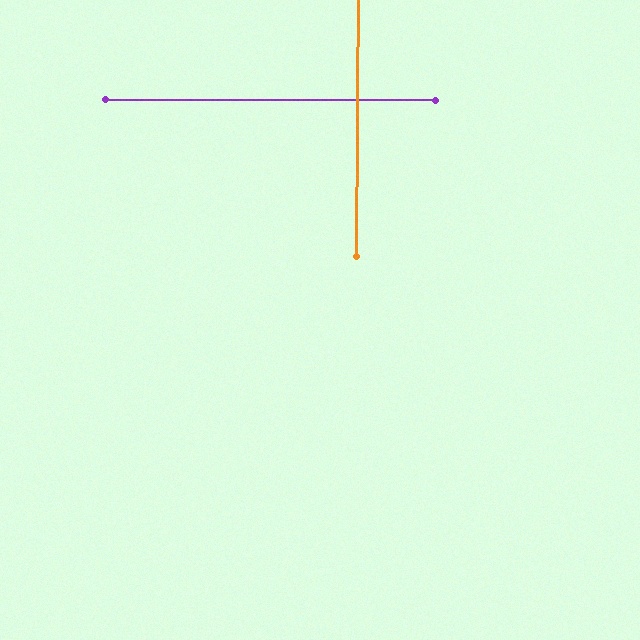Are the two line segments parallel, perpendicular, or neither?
Perpendicular — they meet at approximately 90°.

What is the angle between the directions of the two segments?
Approximately 90 degrees.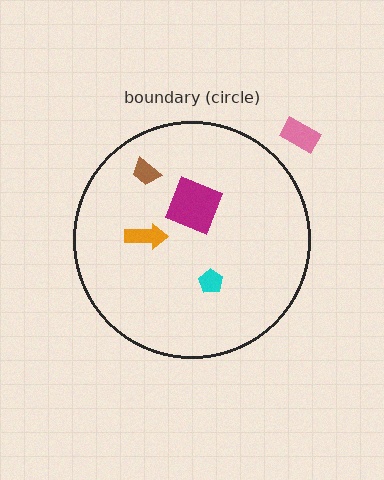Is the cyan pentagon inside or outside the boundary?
Inside.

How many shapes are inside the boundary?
4 inside, 1 outside.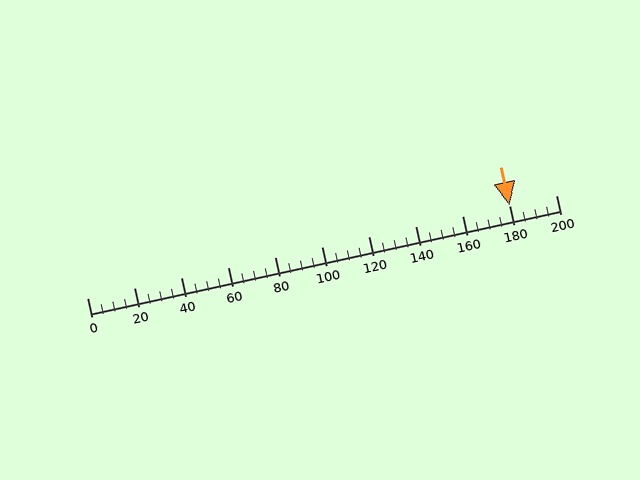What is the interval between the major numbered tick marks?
The major tick marks are spaced 20 units apart.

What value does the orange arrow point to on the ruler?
The orange arrow points to approximately 180.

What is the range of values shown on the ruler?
The ruler shows values from 0 to 200.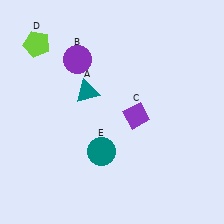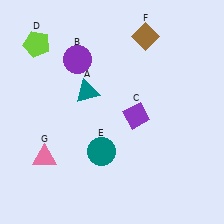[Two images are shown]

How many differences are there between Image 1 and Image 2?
There are 2 differences between the two images.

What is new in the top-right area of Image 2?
A brown diamond (F) was added in the top-right area of Image 2.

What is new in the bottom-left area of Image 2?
A pink triangle (G) was added in the bottom-left area of Image 2.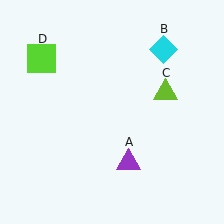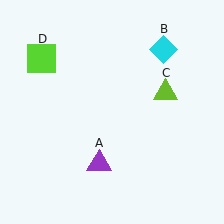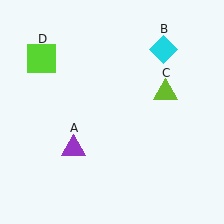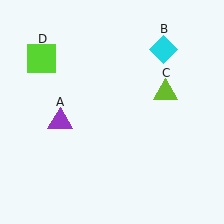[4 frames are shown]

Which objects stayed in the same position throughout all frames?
Cyan diamond (object B) and lime triangle (object C) and lime square (object D) remained stationary.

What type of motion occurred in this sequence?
The purple triangle (object A) rotated clockwise around the center of the scene.